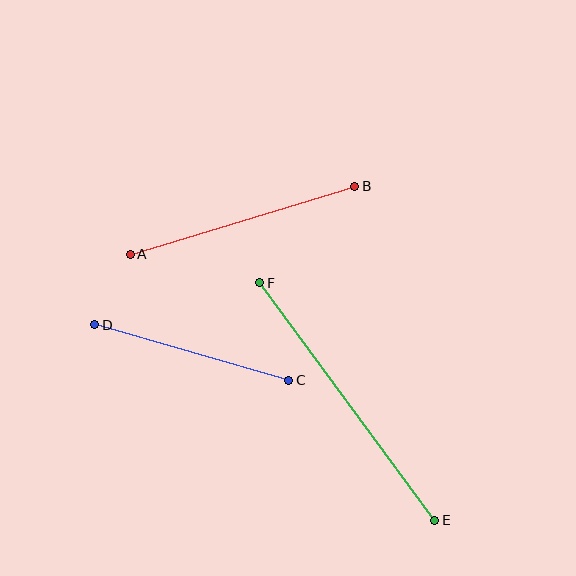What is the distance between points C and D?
The distance is approximately 202 pixels.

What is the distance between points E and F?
The distance is approximately 295 pixels.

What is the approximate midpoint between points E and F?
The midpoint is at approximately (347, 401) pixels.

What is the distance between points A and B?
The distance is approximately 235 pixels.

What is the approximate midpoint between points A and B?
The midpoint is at approximately (243, 220) pixels.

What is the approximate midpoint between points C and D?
The midpoint is at approximately (192, 353) pixels.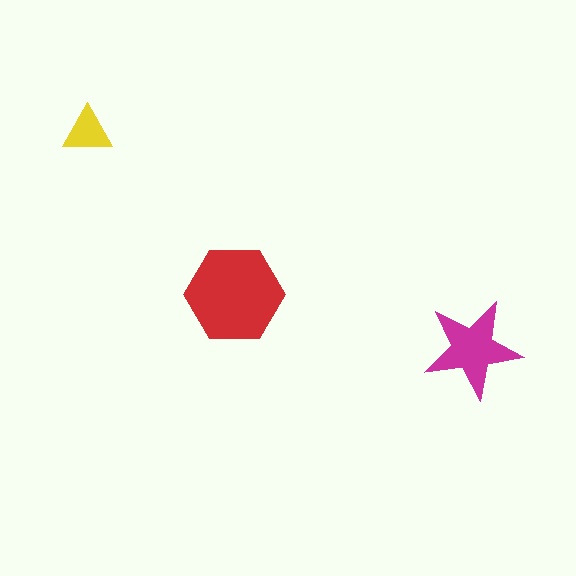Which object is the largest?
The red hexagon.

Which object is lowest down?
The magenta star is bottommost.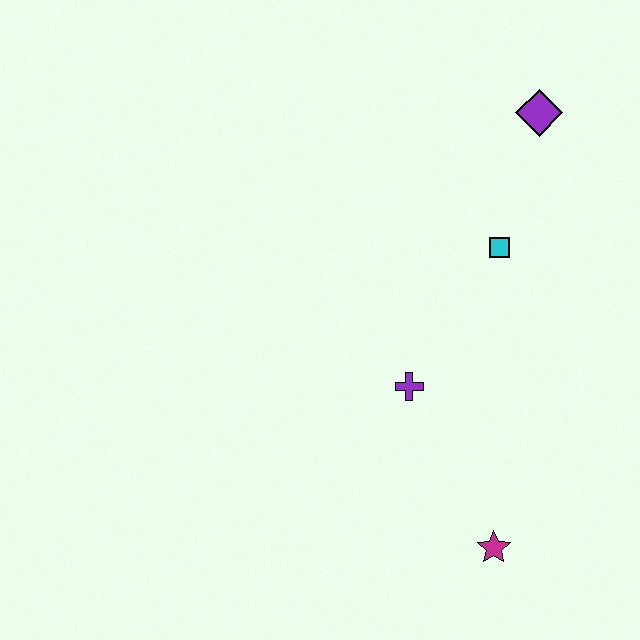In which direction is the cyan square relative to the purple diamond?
The cyan square is below the purple diamond.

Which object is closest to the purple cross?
The cyan square is closest to the purple cross.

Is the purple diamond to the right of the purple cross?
Yes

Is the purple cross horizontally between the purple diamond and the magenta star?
No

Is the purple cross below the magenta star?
No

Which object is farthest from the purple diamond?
The magenta star is farthest from the purple diamond.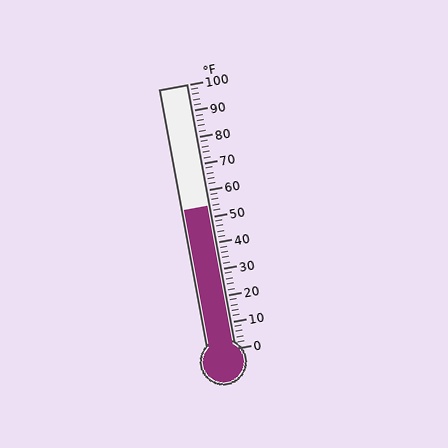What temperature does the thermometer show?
The thermometer shows approximately 54°F.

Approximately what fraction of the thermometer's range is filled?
The thermometer is filled to approximately 55% of its range.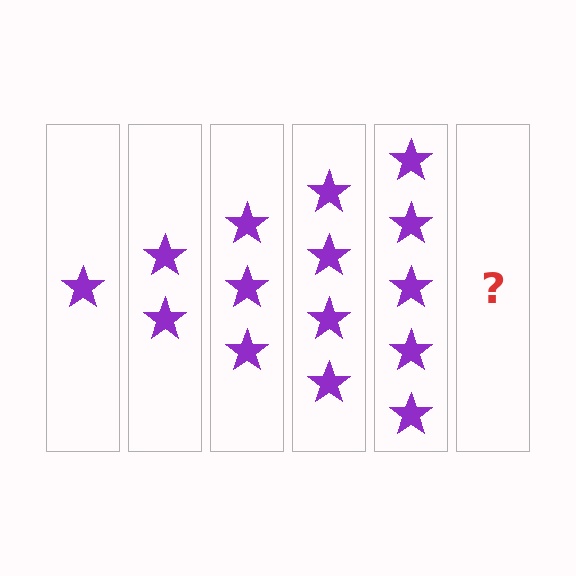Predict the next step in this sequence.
The next step is 6 stars.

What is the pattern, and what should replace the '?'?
The pattern is that each step adds one more star. The '?' should be 6 stars.